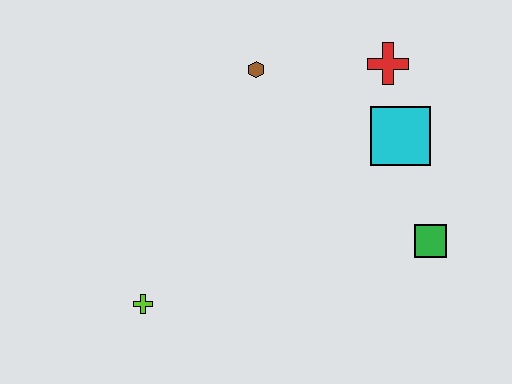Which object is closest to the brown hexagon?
The red cross is closest to the brown hexagon.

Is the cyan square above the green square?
Yes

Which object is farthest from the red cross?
The lime cross is farthest from the red cross.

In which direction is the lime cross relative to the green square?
The lime cross is to the left of the green square.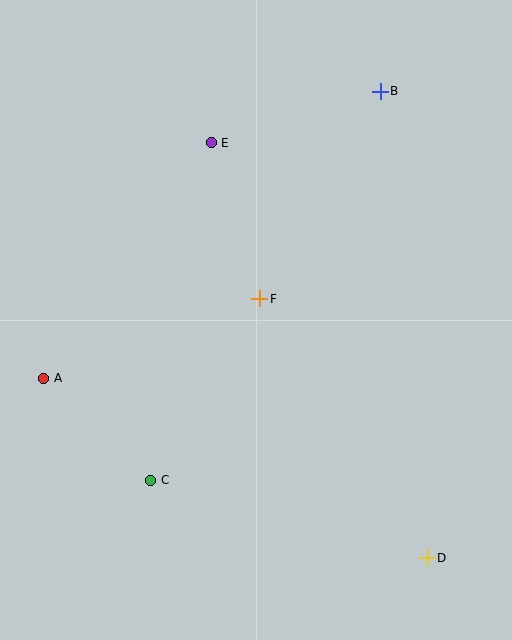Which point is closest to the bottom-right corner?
Point D is closest to the bottom-right corner.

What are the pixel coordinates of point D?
Point D is at (427, 558).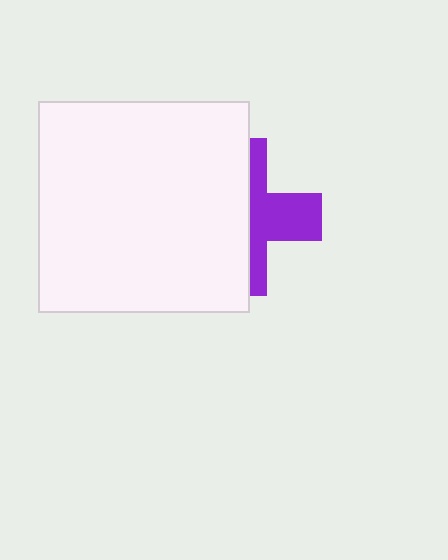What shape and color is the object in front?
The object in front is a white square.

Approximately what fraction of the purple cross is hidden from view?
Roughly 58% of the purple cross is hidden behind the white square.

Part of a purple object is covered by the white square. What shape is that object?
It is a cross.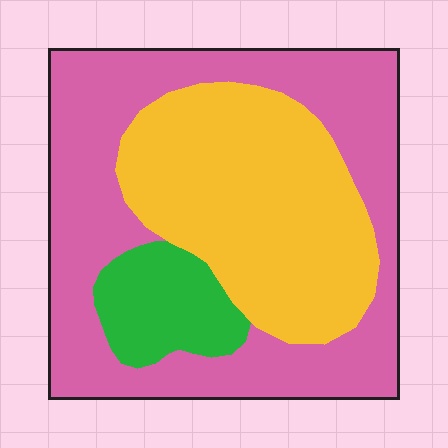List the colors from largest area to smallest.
From largest to smallest: pink, yellow, green.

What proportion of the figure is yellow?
Yellow takes up about three eighths (3/8) of the figure.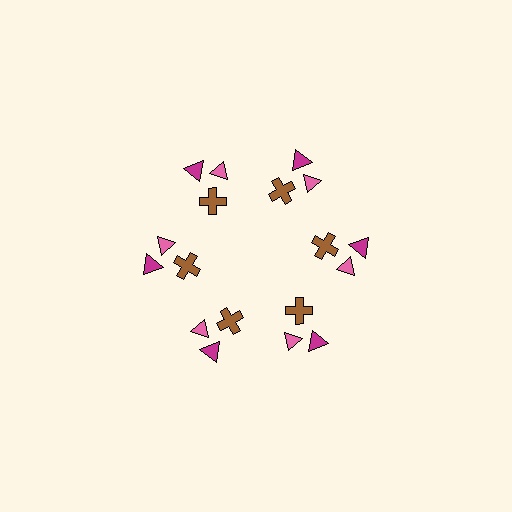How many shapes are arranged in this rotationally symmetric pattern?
There are 18 shapes, arranged in 6 groups of 3.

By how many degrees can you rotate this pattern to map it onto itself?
The pattern maps onto itself every 60 degrees of rotation.